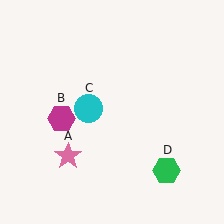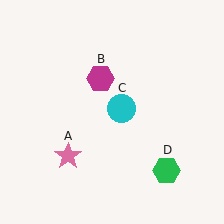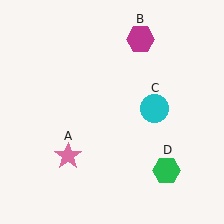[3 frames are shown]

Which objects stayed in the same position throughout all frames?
Pink star (object A) and green hexagon (object D) remained stationary.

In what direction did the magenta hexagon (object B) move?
The magenta hexagon (object B) moved up and to the right.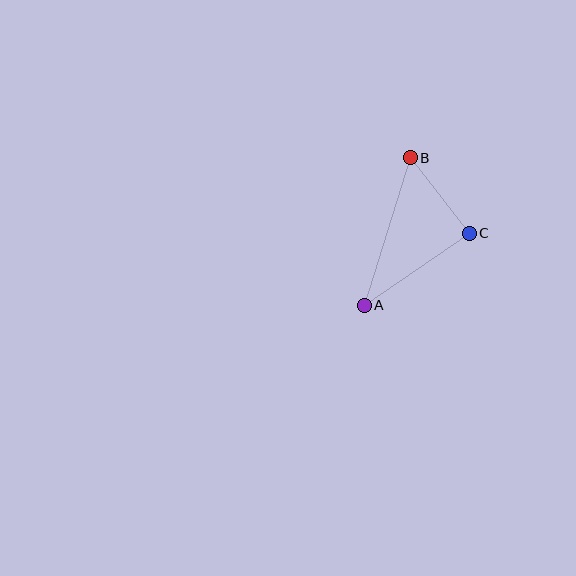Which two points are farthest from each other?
Points A and B are farthest from each other.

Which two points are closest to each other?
Points B and C are closest to each other.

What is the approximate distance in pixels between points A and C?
The distance between A and C is approximately 128 pixels.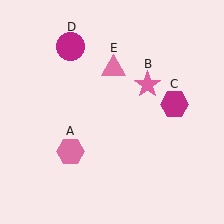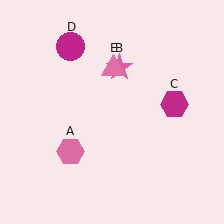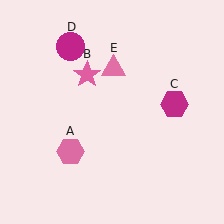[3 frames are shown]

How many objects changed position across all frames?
1 object changed position: pink star (object B).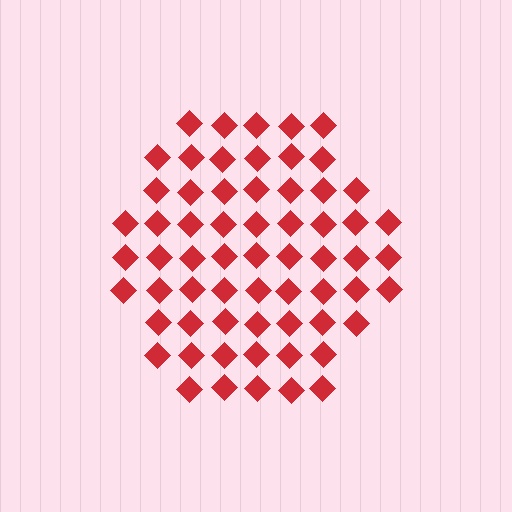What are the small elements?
The small elements are diamonds.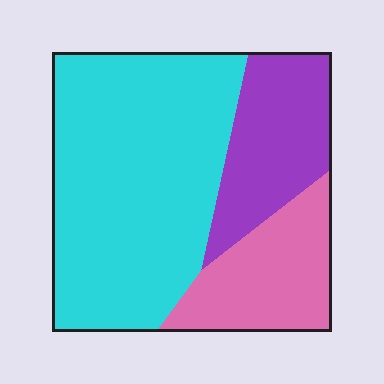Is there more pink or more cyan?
Cyan.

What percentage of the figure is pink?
Pink covers 21% of the figure.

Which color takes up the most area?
Cyan, at roughly 60%.